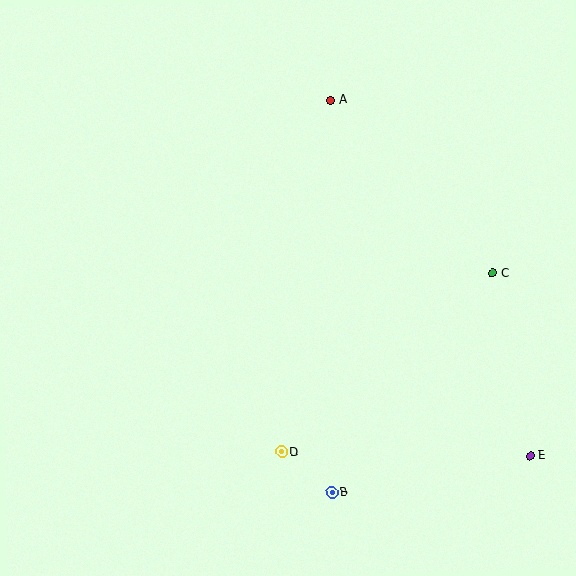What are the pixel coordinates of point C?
Point C is at (493, 273).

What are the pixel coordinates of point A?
Point A is at (331, 100).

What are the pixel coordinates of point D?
Point D is at (282, 452).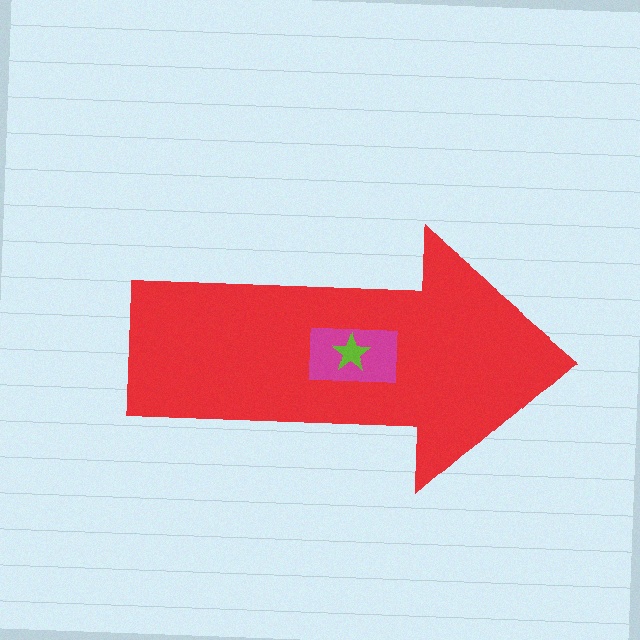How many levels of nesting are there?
3.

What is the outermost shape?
The red arrow.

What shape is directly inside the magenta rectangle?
The lime star.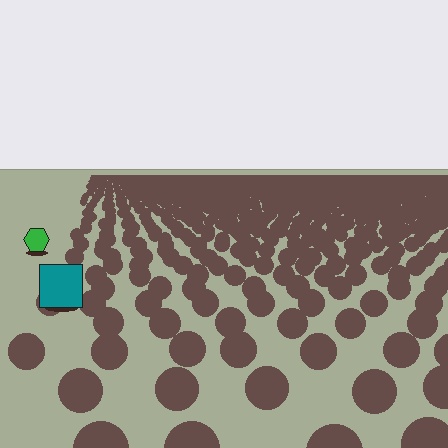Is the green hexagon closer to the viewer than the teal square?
No. The teal square is closer — you can tell from the texture gradient: the ground texture is coarser near it.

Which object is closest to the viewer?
The teal square is closest. The texture marks near it are larger and more spread out.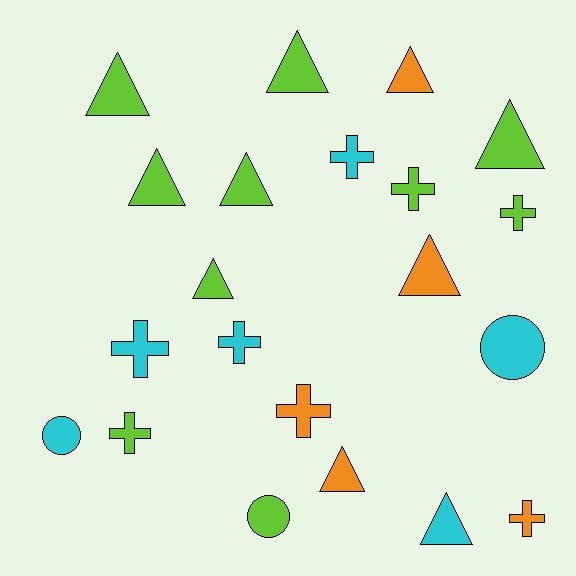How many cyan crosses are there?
There are 3 cyan crosses.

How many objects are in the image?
There are 21 objects.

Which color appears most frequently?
Lime, with 10 objects.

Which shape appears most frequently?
Triangle, with 10 objects.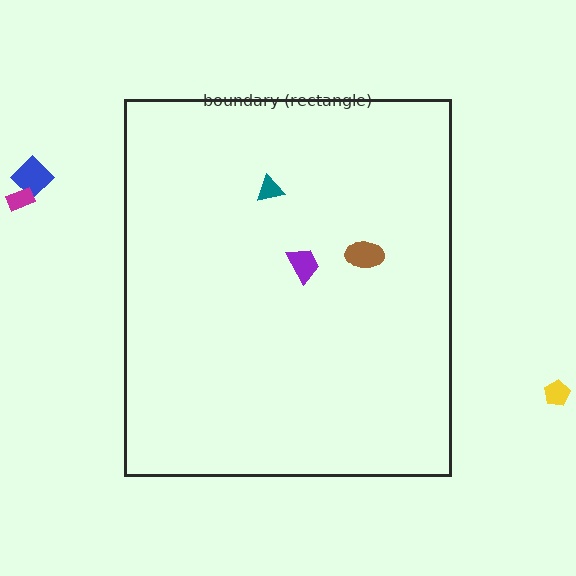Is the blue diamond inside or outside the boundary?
Outside.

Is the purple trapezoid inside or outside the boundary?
Inside.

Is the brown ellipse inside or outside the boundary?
Inside.